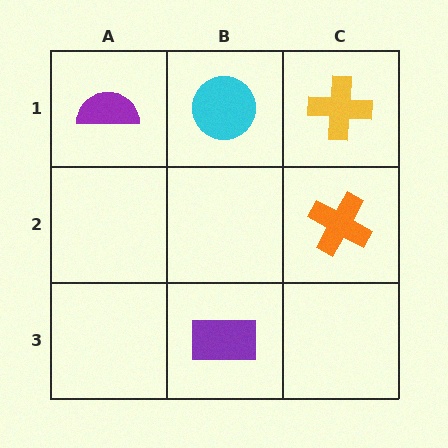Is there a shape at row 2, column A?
No, that cell is empty.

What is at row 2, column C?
An orange cross.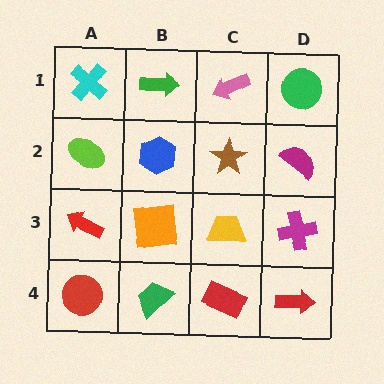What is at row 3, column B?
An orange square.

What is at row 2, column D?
A magenta semicircle.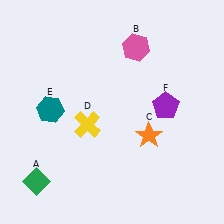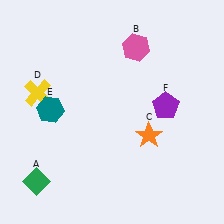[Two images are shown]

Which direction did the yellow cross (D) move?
The yellow cross (D) moved left.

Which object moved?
The yellow cross (D) moved left.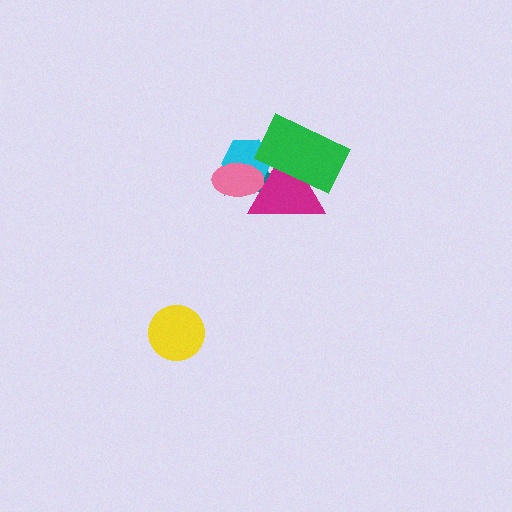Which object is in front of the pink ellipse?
The magenta triangle is in front of the pink ellipse.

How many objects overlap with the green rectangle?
3 objects overlap with the green rectangle.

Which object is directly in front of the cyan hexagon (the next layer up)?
The pink ellipse is directly in front of the cyan hexagon.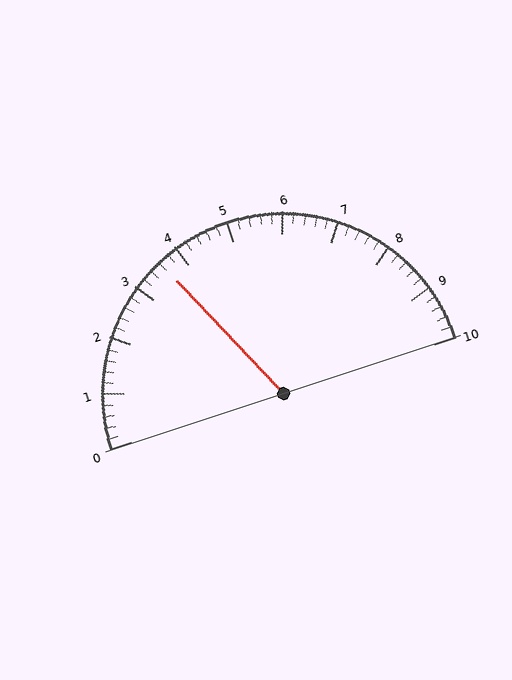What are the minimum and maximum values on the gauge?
The gauge ranges from 0 to 10.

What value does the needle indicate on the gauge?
The needle indicates approximately 3.6.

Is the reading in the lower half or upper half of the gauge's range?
The reading is in the lower half of the range (0 to 10).